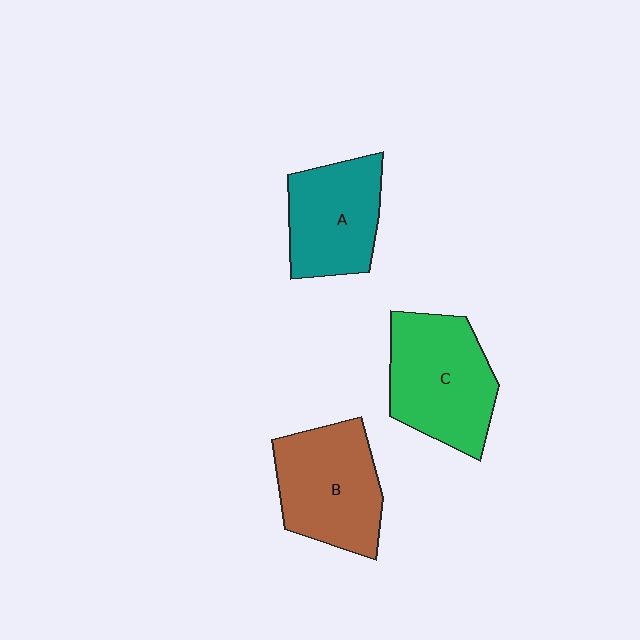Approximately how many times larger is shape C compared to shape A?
Approximately 1.2 times.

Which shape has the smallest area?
Shape A (teal).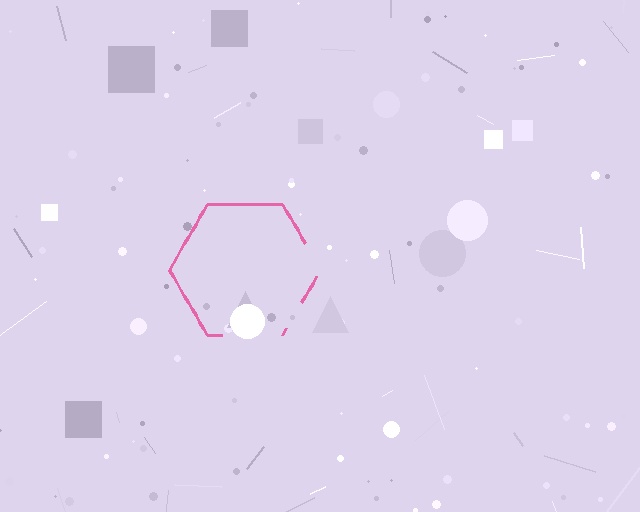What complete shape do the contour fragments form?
The contour fragments form a hexagon.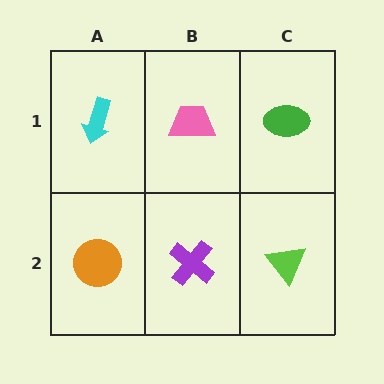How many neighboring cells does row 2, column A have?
2.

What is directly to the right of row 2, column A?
A purple cross.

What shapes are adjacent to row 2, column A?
A cyan arrow (row 1, column A), a purple cross (row 2, column B).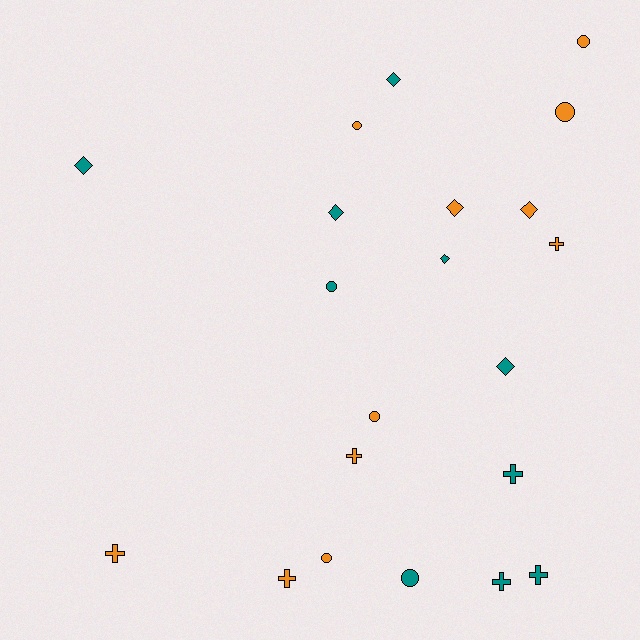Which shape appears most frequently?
Cross, with 7 objects.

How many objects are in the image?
There are 21 objects.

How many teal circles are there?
There are 2 teal circles.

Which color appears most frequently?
Orange, with 11 objects.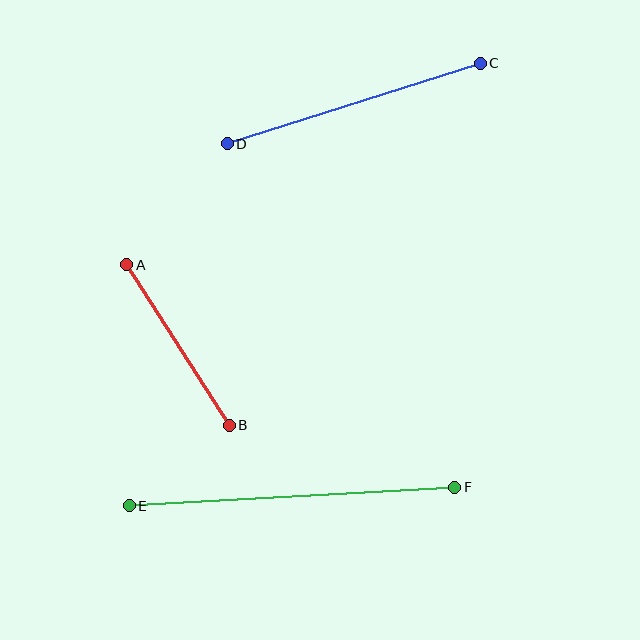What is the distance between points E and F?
The distance is approximately 326 pixels.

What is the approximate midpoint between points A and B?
The midpoint is at approximately (178, 345) pixels.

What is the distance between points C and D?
The distance is approximately 265 pixels.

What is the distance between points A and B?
The distance is approximately 191 pixels.